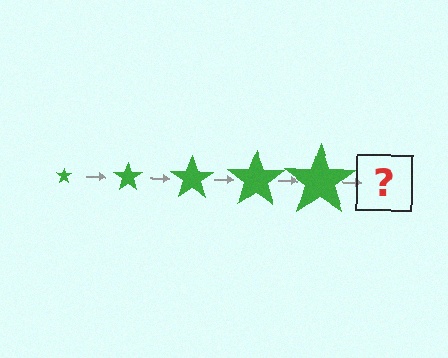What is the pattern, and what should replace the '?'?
The pattern is that the star gets progressively larger each step. The '?' should be a green star, larger than the previous one.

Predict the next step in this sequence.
The next step is a green star, larger than the previous one.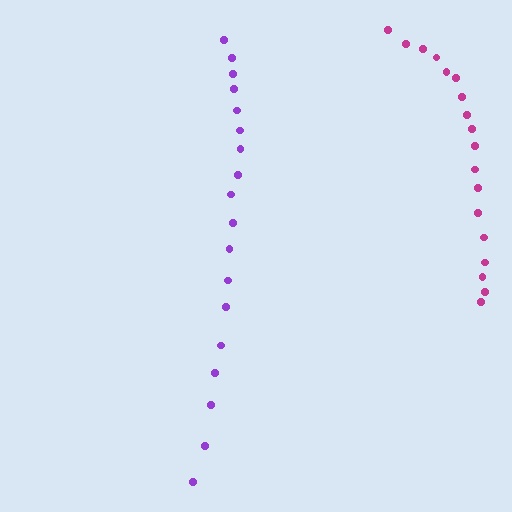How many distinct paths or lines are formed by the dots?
There are 2 distinct paths.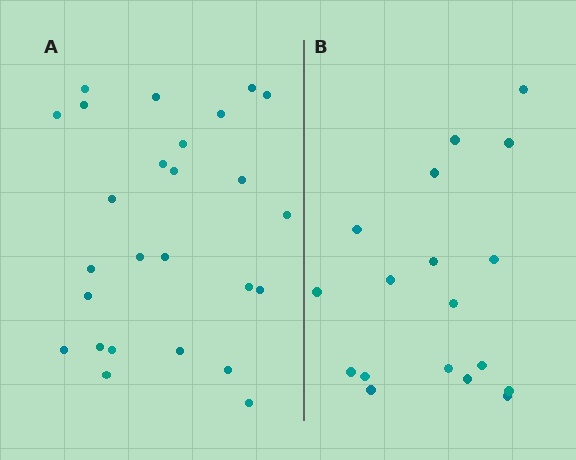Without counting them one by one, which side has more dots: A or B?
Region A (the left region) has more dots.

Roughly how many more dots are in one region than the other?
Region A has roughly 8 or so more dots than region B.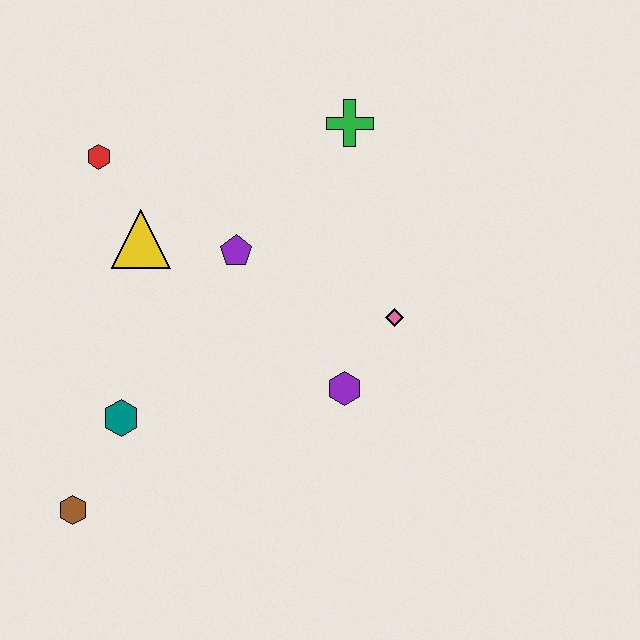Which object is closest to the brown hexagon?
The teal hexagon is closest to the brown hexagon.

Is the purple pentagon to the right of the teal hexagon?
Yes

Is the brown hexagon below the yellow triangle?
Yes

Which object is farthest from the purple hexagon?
The red hexagon is farthest from the purple hexagon.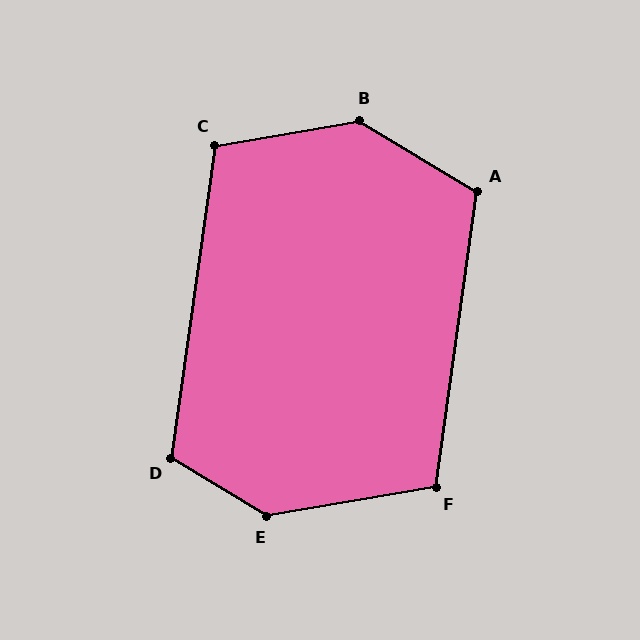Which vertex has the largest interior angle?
B, at approximately 139 degrees.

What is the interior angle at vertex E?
Approximately 139 degrees (obtuse).